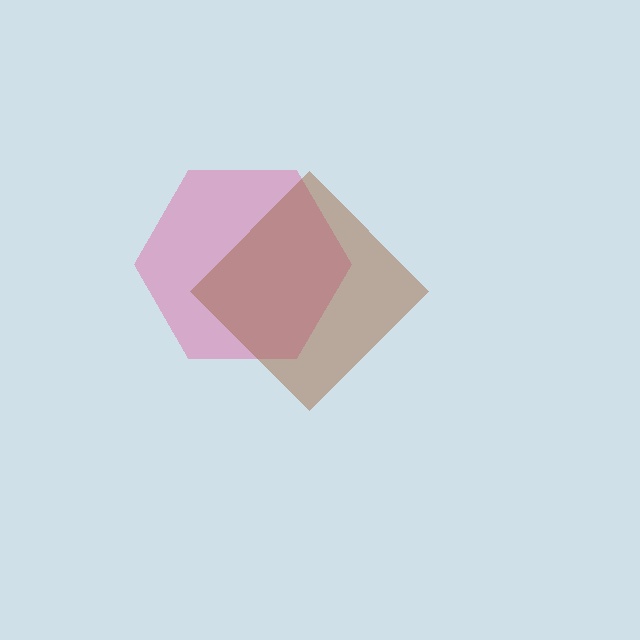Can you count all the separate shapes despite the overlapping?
Yes, there are 2 separate shapes.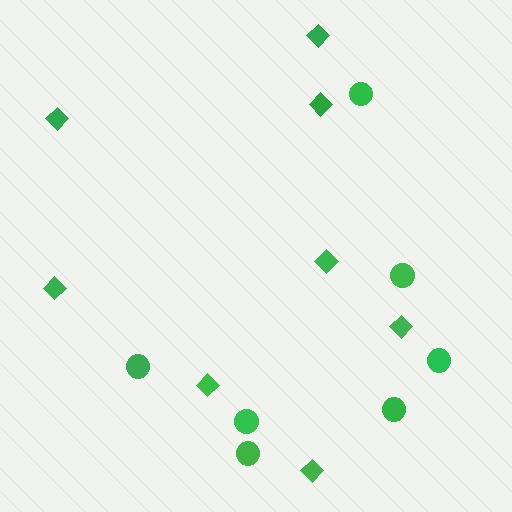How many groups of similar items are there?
There are 2 groups: one group of diamonds (8) and one group of circles (7).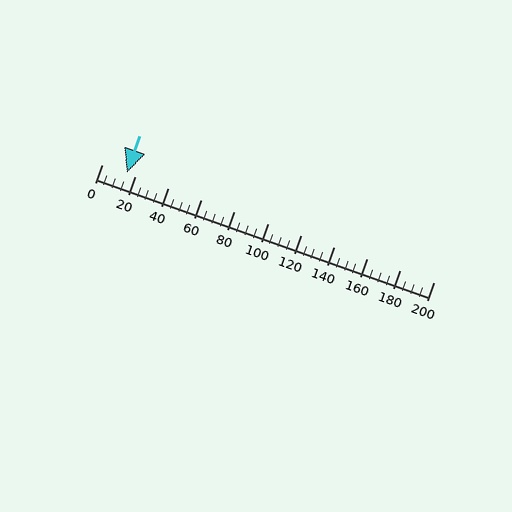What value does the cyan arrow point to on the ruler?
The cyan arrow points to approximately 15.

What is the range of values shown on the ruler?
The ruler shows values from 0 to 200.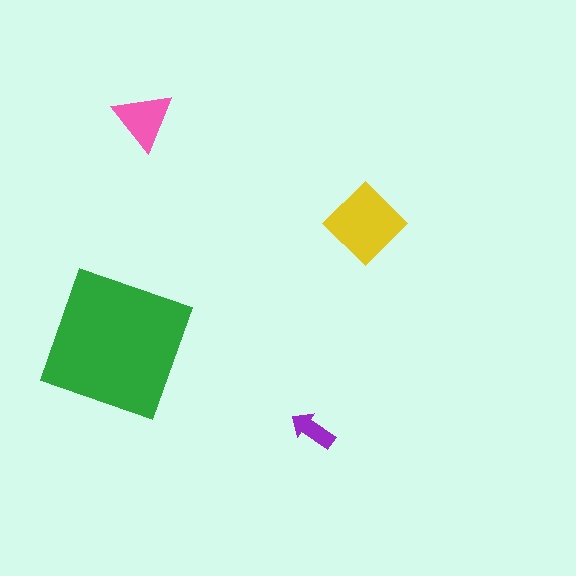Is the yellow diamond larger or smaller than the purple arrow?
Larger.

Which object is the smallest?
The purple arrow.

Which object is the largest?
The green square.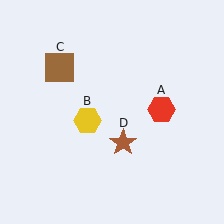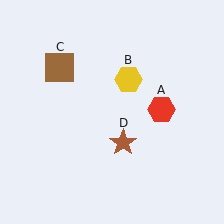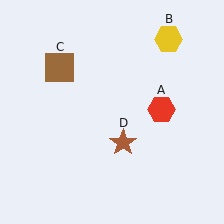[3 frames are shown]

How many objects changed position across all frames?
1 object changed position: yellow hexagon (object B).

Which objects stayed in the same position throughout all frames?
Red hexagon (object A) and brown square (object C) and brown star (object D) remained stationary.